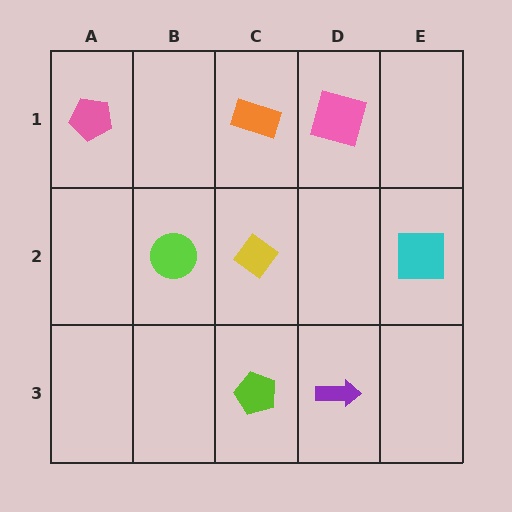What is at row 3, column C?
A lime pentagon.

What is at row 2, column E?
A cyan square.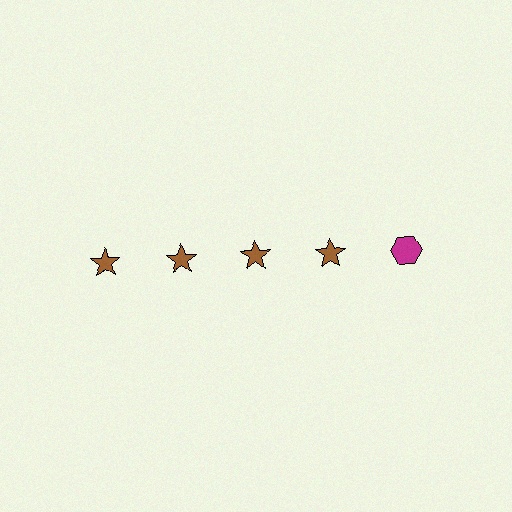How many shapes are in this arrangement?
There are 5 shapes arranged in a grid pattern.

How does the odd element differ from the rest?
It differs in both color (magenta instead of brown) and shape (hexagon instead of star).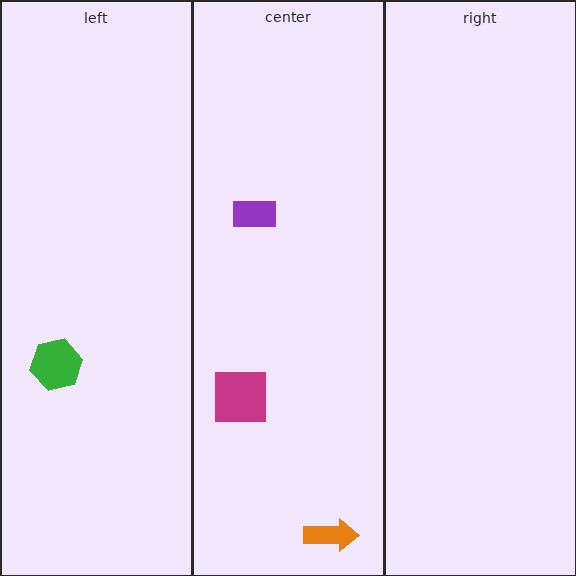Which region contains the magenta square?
The center region.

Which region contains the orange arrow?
The center region.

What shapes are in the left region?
The green hexagon.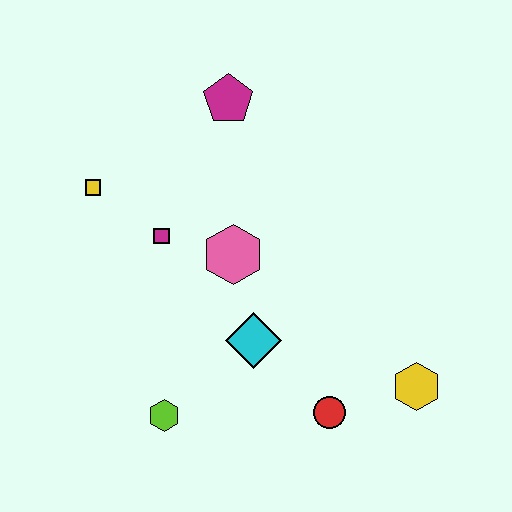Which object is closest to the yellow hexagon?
The red circle is closest to the yellow hexagon.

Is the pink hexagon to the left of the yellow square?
No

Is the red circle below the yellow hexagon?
Yes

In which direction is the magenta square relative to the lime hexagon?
The magenta square is above the lime hexagon.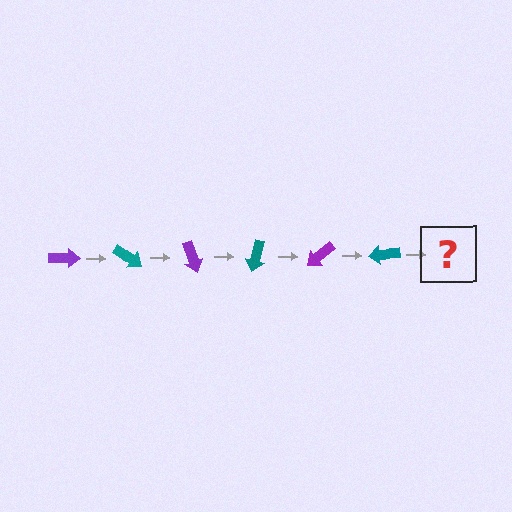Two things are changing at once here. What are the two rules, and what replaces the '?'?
The two rules are that it rotates 35 degrees each step and the color cycles through purple and teal. The '?' should be a purple arrow, rotated 210 degrees from the start.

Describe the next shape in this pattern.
It should be a purple arrow, rotated 210 degrees from the start.